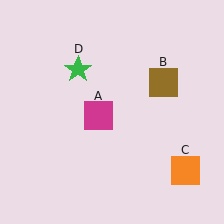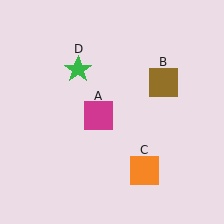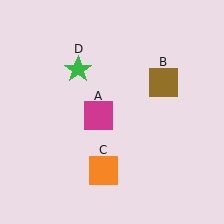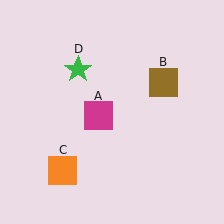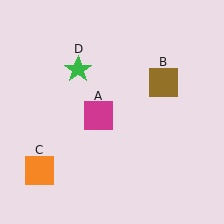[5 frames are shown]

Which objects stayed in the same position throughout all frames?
Magenta square (object A) and brown square (object B) and green star (object D) remained stationary.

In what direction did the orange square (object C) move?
The orange square (object C) moved left.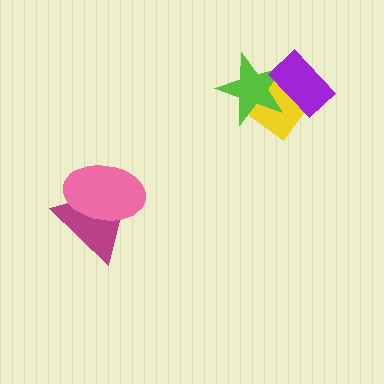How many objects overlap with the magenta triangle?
1 object overlaps with the magenta triangle.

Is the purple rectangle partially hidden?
No, no other shape covers it.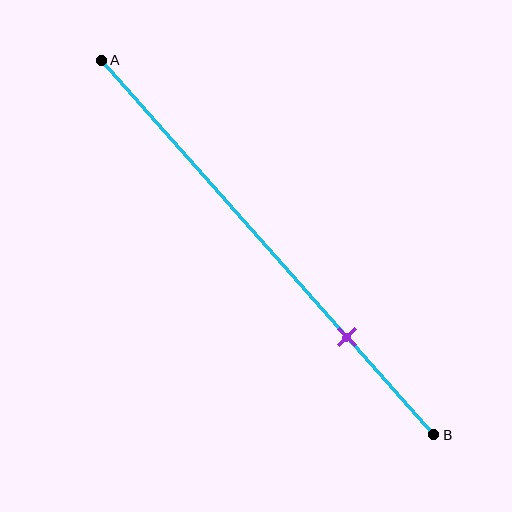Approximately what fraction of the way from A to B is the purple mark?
The purple mark is approximately 75% of the way from A to B.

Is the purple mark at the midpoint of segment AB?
No, the mark is at about 75% from A, not at the 50% midpoint.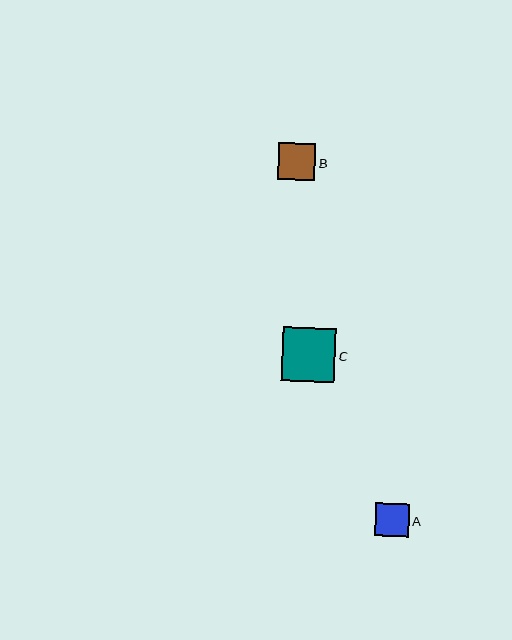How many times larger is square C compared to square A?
Square C is approximately 1.6 times the size of square A.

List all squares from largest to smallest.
From largest to smallest: C, B, A.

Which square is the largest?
Square C is the largest with a size of approximately 53 pixels.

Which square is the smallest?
Square A is the smallest with a size of approximately 34 pixels.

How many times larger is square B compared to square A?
Square B is approximately 1.1 times the size of square A.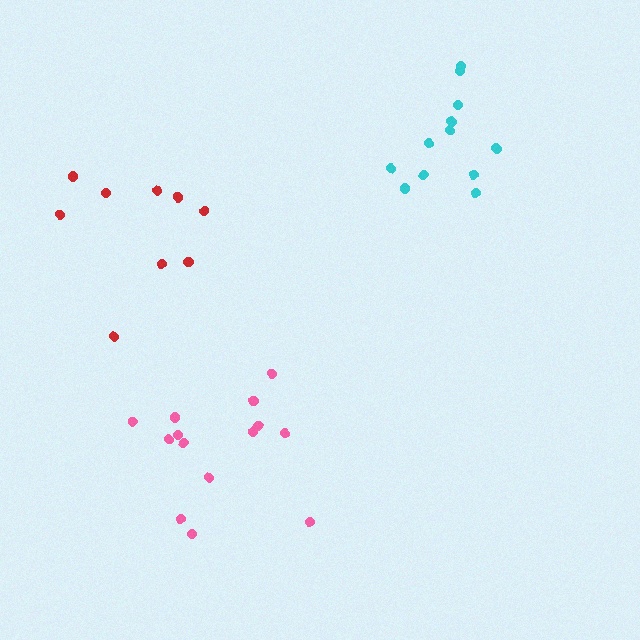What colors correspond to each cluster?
The clusters are colored: red, cyan, pink.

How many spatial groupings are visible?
There are 3 spatial groupings.